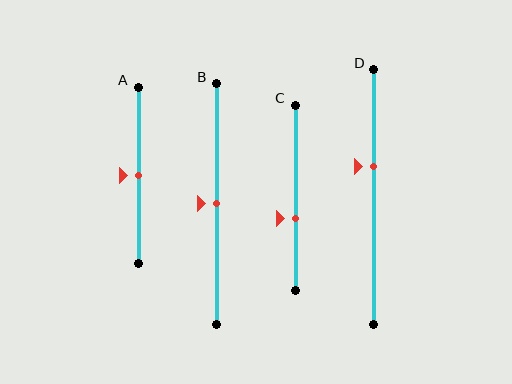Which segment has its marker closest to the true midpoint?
Segment A has its marker closest to the true midpoint.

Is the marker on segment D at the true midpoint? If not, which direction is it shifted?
No, the marker on segment D is shifted upward by about 12% of the segment length.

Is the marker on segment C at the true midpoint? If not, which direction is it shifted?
No, the marker on segment C is shifted downward by about 11% of the segment length.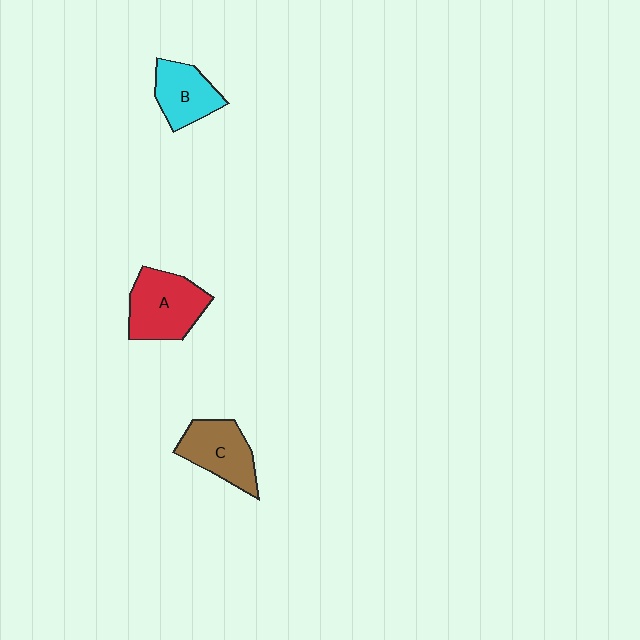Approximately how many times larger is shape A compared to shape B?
Approximately 1.4 times.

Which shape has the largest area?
Shape A (red).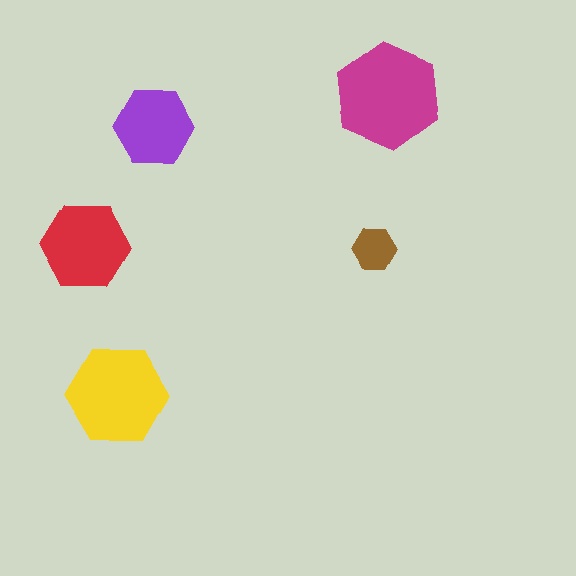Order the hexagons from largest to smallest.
the magenta one, the yellow one, the red one, the purple one, the brown one.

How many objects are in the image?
There are 5 objects in the image.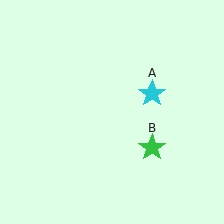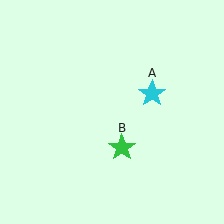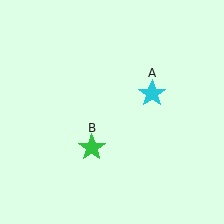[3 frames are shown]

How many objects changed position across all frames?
1 object changed position: green star (object B).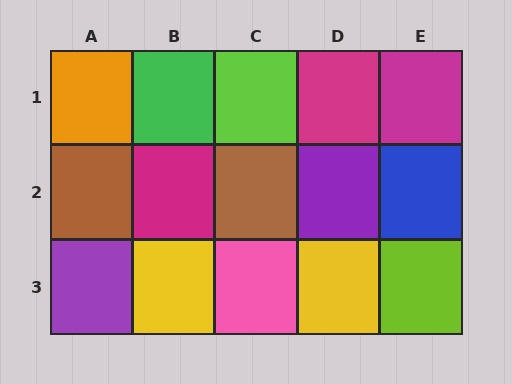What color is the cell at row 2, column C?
Brown.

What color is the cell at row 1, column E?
Magenta.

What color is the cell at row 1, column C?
Lime.